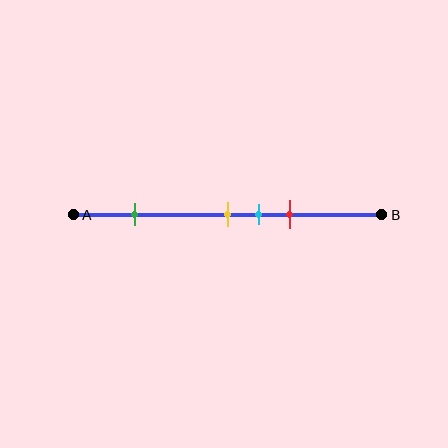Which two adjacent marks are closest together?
The yellow and cyan marks are the closest adjacent pair.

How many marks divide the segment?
There are 4 marks dividing the segment.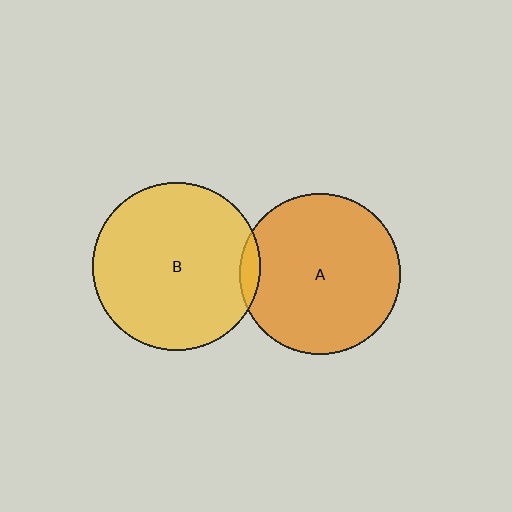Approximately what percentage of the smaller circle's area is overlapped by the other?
Approximately 5%.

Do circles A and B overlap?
Yes.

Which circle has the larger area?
Circle B (yellow).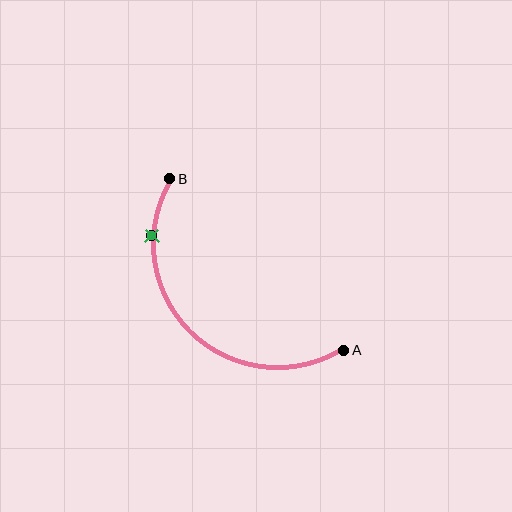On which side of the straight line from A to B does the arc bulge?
The arc bulges below and to the left of the straight line connecting A and B.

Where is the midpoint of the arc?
The arc midpoint is the point on the curve farthest from the straight line joining A and B. It sits below and to the left of that line.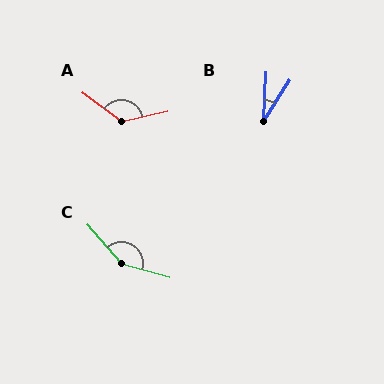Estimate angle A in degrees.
Approximately 131 degrees.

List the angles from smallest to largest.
B (30°), A (131°), C (147°).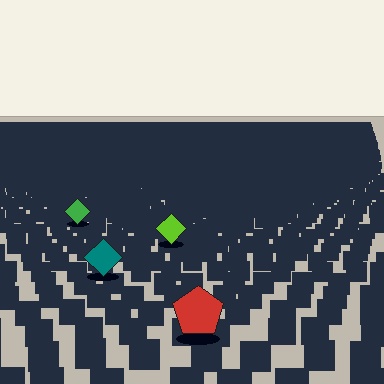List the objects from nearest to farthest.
From nearest to farthest: the red pentagon, the teal diamond, the lime diamond, the green diamond.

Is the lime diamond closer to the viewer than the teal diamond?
No. The teal diamond is closer — you can tell from the texture gradient: the ground texture is coarser near it.